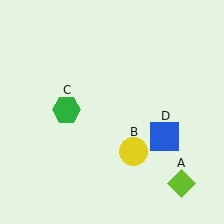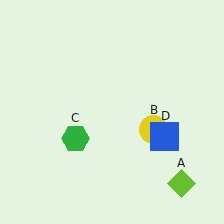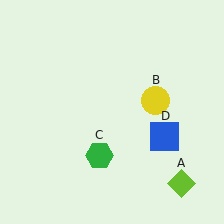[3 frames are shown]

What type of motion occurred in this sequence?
The yellow circle (object B), green hexagon (object C) rotated counterclockwise around the center of the scene.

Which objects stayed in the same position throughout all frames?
Lime diamond (object A) and blue square (object D) remained stationary.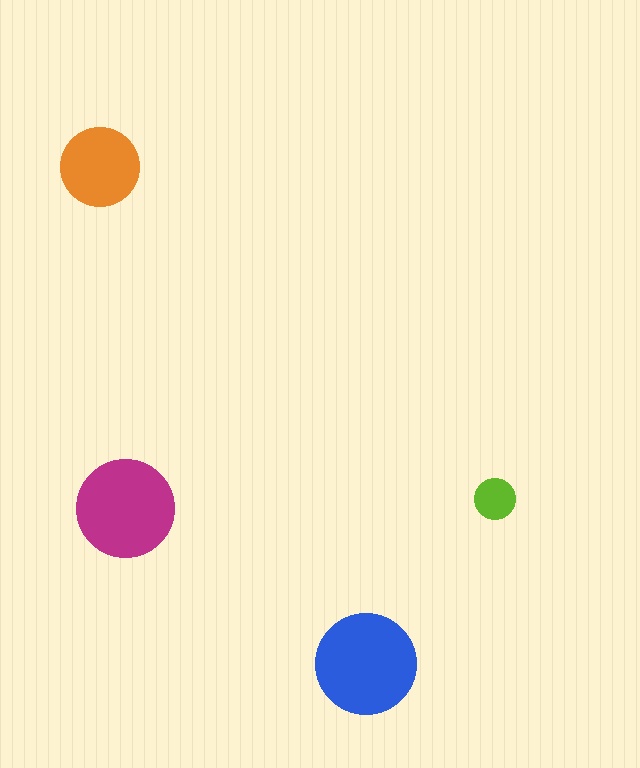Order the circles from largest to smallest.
the blue one, the magenta one, the orange one, the lime one.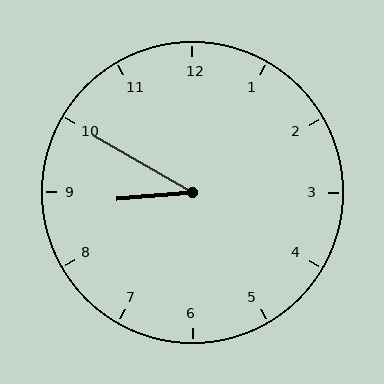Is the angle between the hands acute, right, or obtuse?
It is acute.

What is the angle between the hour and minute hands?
Approximately 35 degrees.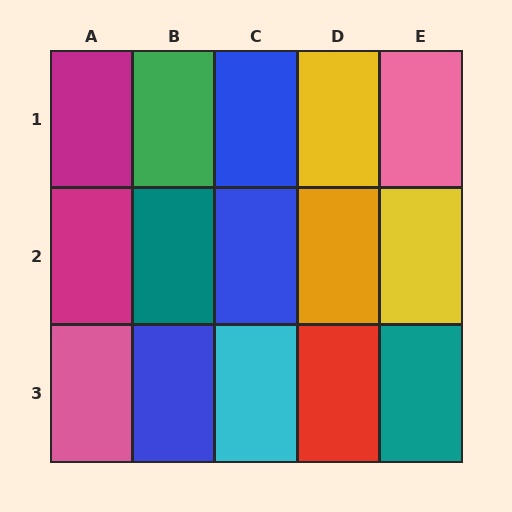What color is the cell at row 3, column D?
Red.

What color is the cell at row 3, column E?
Teal.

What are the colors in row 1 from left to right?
Magenta, green, blue, yellow, pink.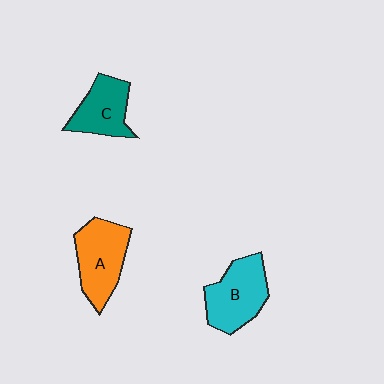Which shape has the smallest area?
Shape C (teal).